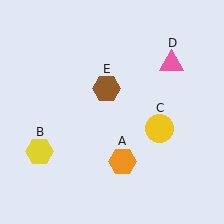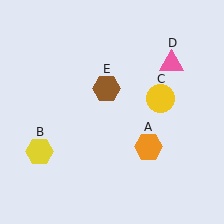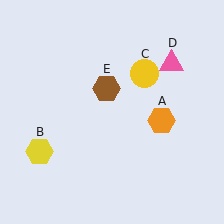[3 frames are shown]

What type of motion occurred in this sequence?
The orange hexagon (object A), yellow circle (object C) rotated counterclockwise around the center of the scene.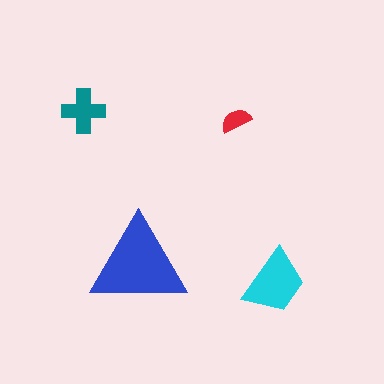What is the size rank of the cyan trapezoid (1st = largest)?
2nd.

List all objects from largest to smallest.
The blue triangle, the cyan trapezoid, the teal cross, the red semicircle.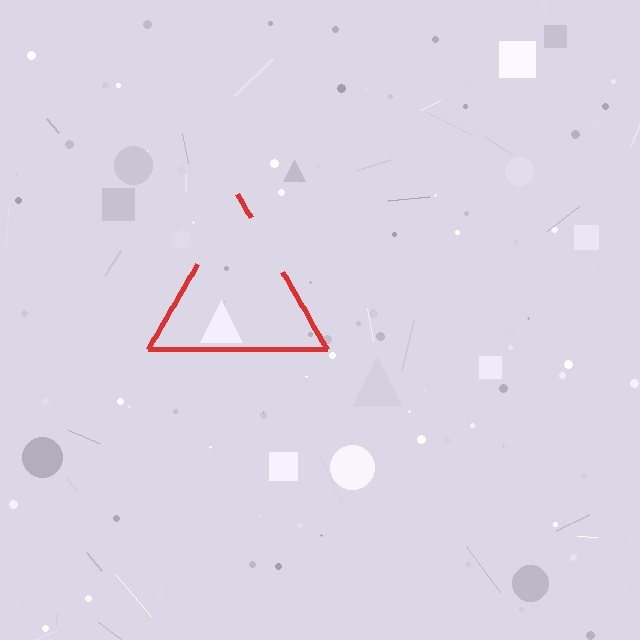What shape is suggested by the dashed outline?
The dashed outline suggests a triangle.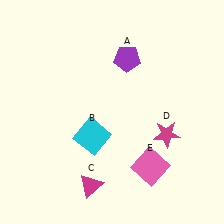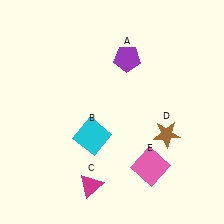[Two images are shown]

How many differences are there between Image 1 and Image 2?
There is 1 difference between the two images.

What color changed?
The star (D) changed from magenta in Image 1 to brown in Image 2.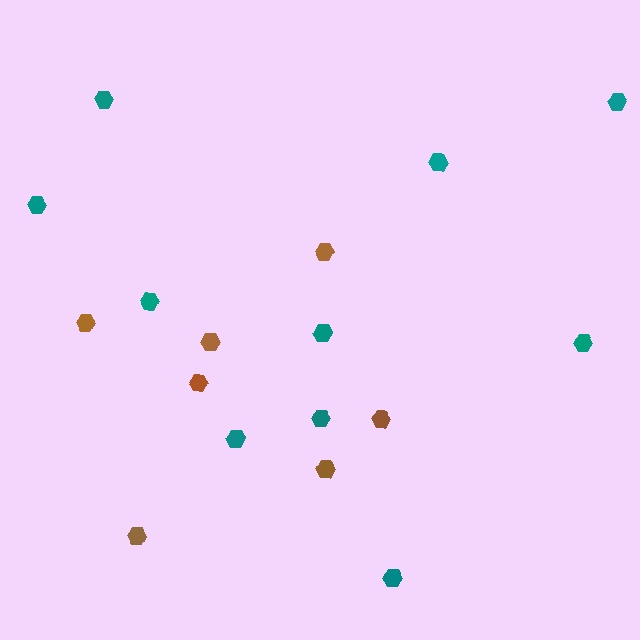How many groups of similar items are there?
There are 2 groups: one group of teal hexagons (10) and one group of brown hexagons (7).